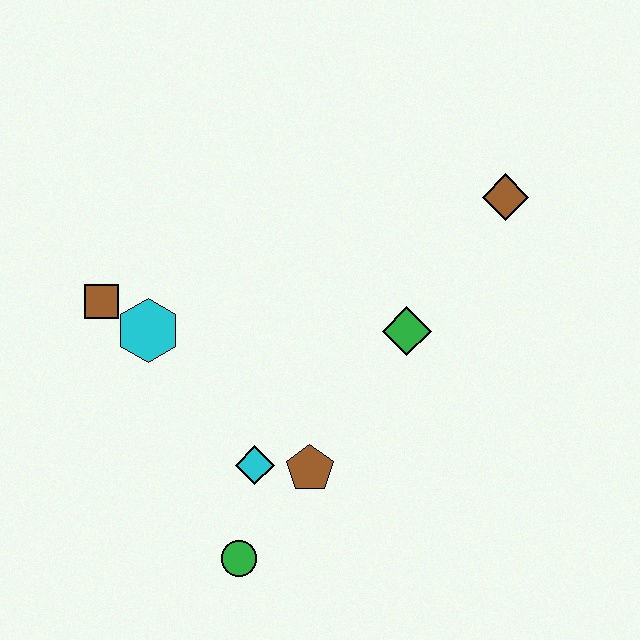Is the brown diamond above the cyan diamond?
Yes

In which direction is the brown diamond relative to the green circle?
The brown diamond is above the green circle.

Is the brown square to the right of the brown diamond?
No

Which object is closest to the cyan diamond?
The brown pentagon is closest to the cyan diamond.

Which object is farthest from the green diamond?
The brown square is farthest from the green diamond.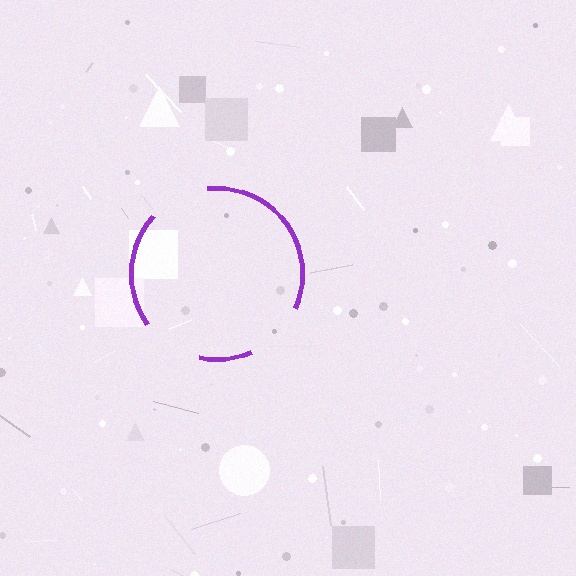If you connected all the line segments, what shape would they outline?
They would outline a circle.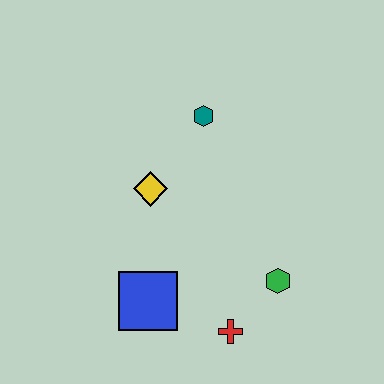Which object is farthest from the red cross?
The teal hexagon is farthest from the red cross.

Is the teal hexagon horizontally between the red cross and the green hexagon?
No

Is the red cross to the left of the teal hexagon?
No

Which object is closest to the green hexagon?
The red cross is closest to the green hexagon.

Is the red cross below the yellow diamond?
Yes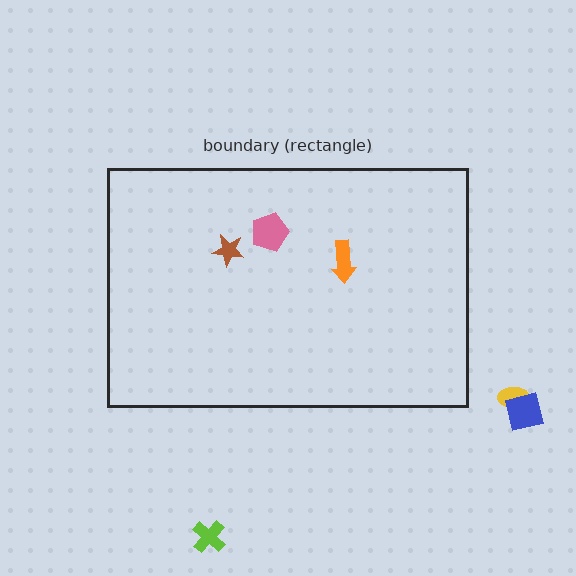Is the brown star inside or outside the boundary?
Inside.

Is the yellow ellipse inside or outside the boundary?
Outside.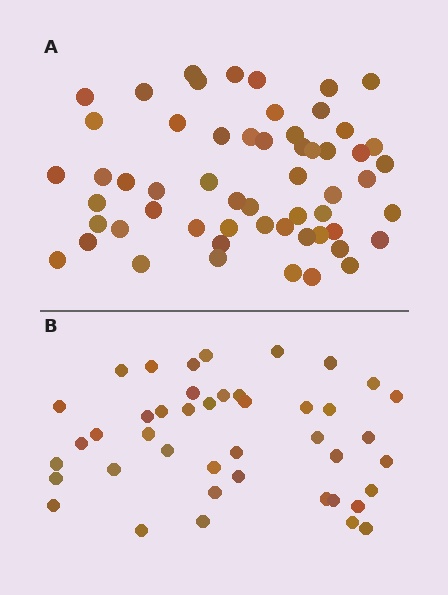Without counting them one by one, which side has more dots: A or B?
Region A (the top region) has more dots.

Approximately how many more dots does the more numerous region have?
Region A has approximately 15 more dots than region B.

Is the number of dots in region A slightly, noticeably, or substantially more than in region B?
Region A has noticeably more, but not dramatically so. The ratio is roughly 1.3 to 1.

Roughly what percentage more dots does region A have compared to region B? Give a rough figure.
About 35% more.